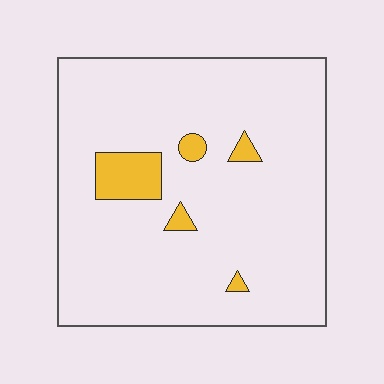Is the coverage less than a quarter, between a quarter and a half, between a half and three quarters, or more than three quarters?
Less than a quarter.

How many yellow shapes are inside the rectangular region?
5.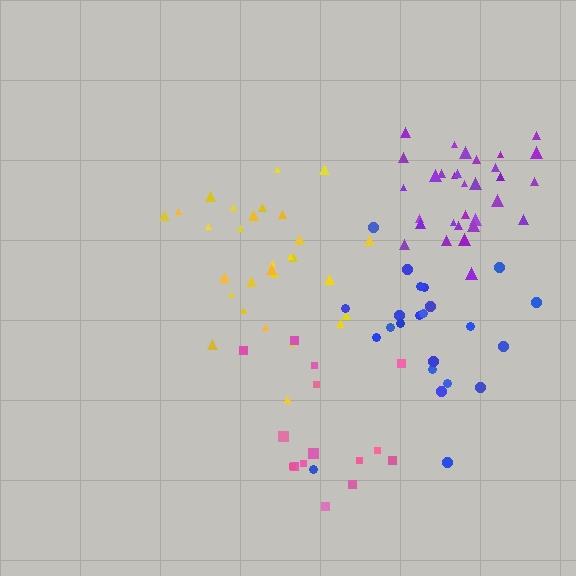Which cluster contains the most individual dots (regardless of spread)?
Purple (31).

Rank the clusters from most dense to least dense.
purple, yellow, blue, pink.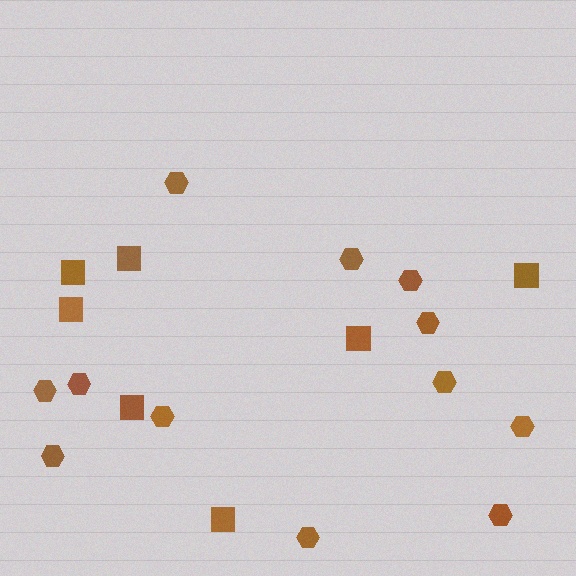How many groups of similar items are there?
There are 2 groups: one group of hexagons (12) and one group of squares (7).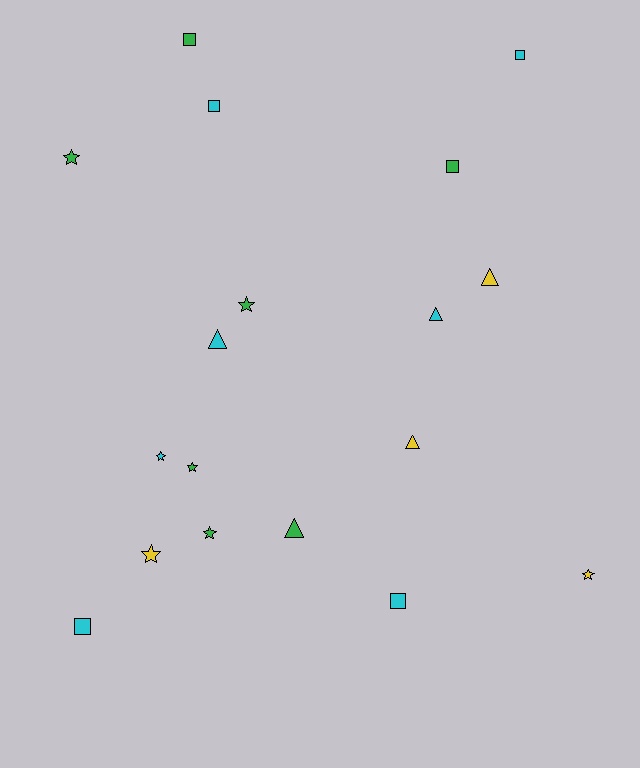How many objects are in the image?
There are 18 objects.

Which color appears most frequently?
Green, with 7 objects.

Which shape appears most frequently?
Star, with 7 objects.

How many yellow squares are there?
There are no yellow squares.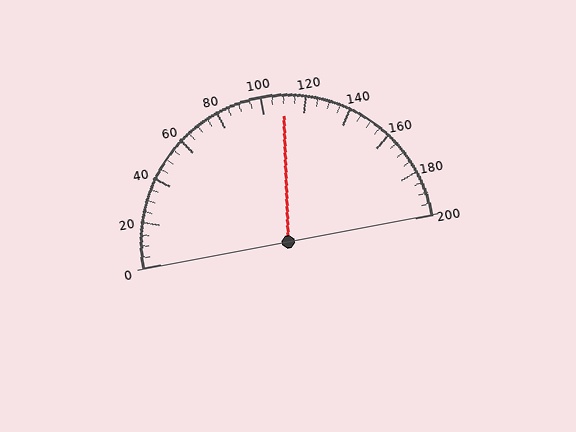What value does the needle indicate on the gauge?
The needle indicates approximately 110.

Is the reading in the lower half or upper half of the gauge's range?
The reading is in the upper half of the range (0 to 200).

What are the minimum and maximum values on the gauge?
The gauge ranges from 0 to 200.